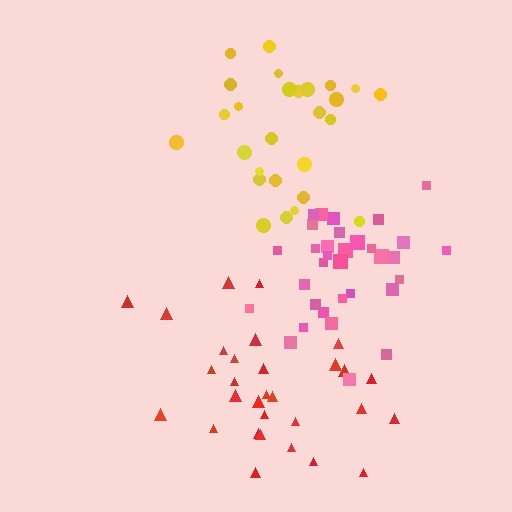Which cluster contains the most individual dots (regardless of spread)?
Pink (33).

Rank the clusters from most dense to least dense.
yellow, pink, red.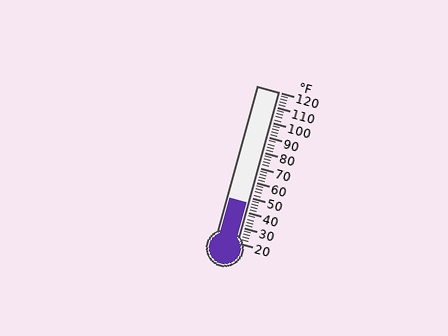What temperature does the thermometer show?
The thermometer shows approximately 46°F.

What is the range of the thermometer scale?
The thermometer scale ranges from 20°F to 120°F.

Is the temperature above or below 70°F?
The temperature is below 70°F.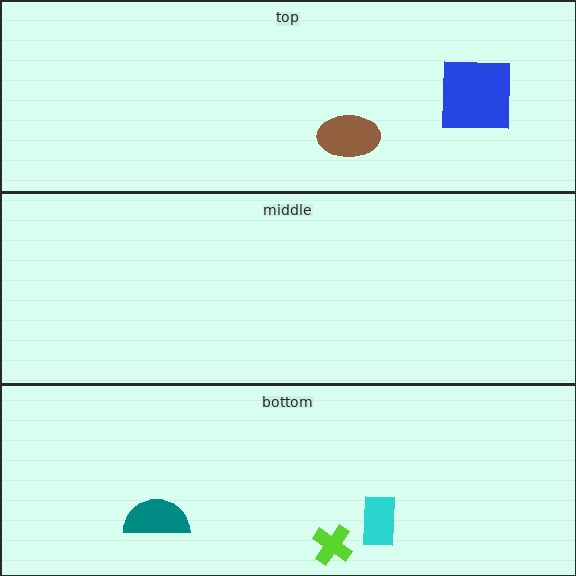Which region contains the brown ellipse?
The top region.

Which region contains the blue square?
The top region.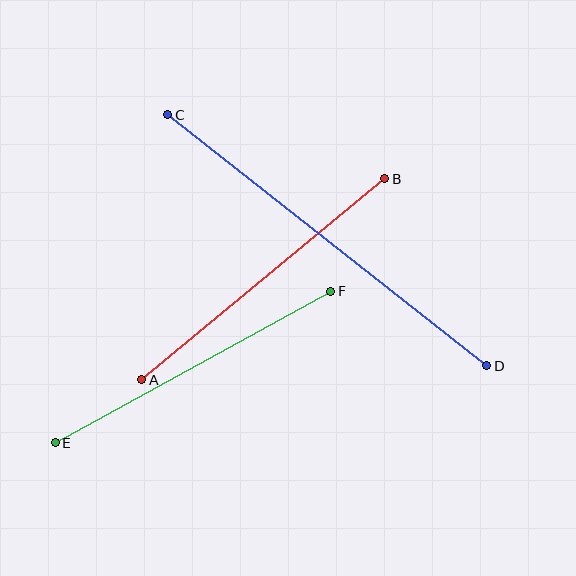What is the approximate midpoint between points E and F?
The midpoint is at approximately (193, 367) pixels.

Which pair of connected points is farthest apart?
Points C and D are farthest apart.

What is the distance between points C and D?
The distance is approximately 406 pixels.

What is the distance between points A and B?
The distance is approximately 316 pixels.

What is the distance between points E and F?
The distance is approximately 315 pixels.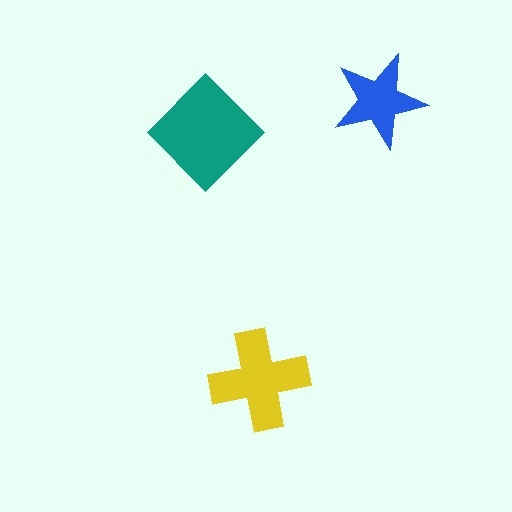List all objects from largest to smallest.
The teal diamond, the yellow cross, the blue star.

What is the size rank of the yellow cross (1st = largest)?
2nd.